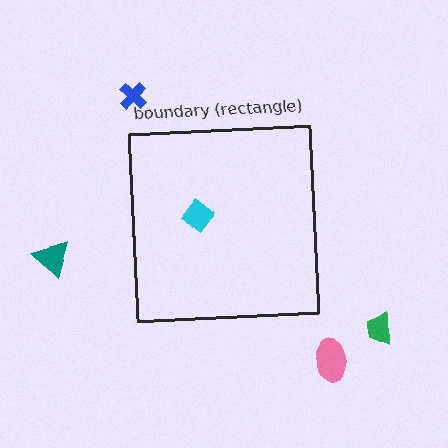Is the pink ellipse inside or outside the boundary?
Outside.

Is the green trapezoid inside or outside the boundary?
Outside.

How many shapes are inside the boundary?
1 inside, 4 outside.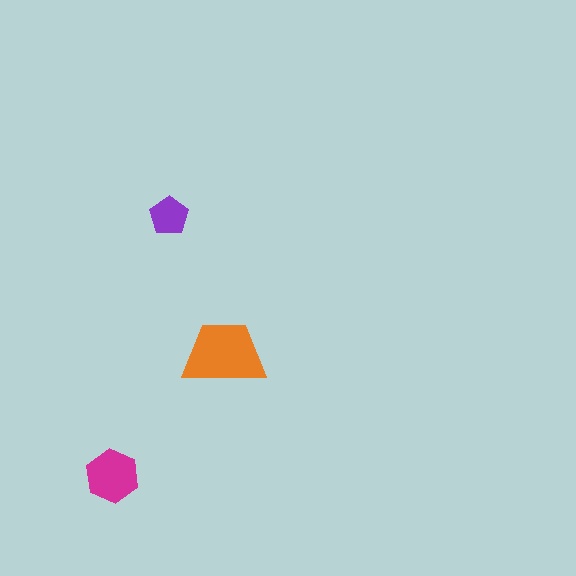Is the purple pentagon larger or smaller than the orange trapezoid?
Smaller.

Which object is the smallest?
The purple pentagon.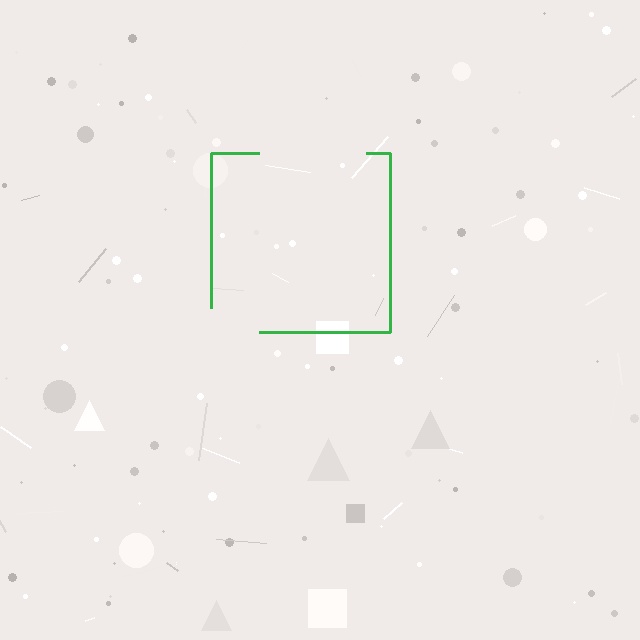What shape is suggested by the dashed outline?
The dashed outline suggests a square.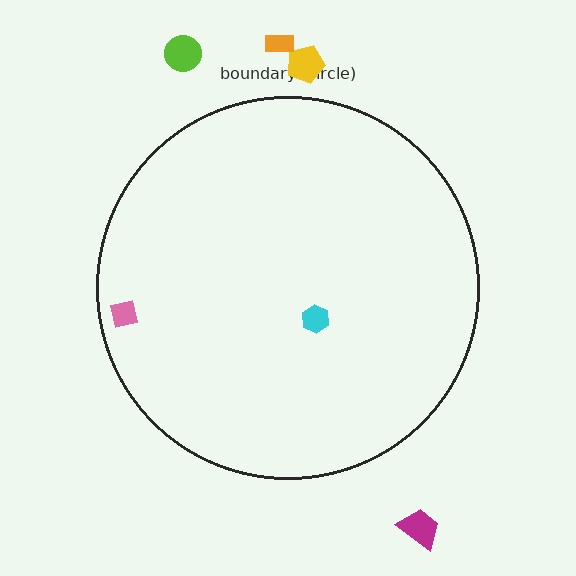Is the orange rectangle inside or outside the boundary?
Outside.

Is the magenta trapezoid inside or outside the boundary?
Outside.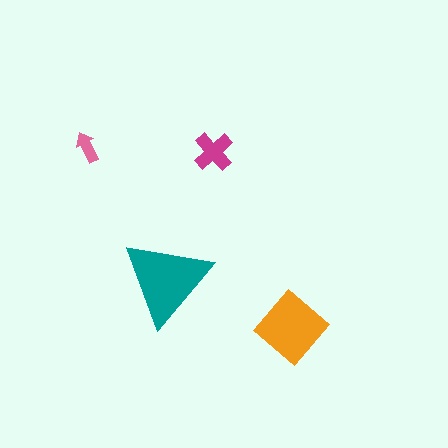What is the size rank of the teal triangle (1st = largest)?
1st.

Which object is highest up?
The pink arrow is topmost.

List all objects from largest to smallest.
The teal triangle, the orange diamond, the magenta cross, the pink arrow.